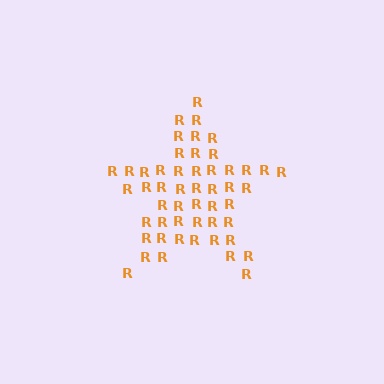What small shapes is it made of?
It is made of small letter R's.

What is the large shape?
The large shape is a star.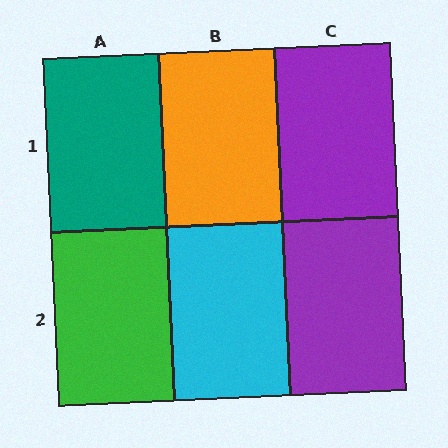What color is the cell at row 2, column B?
Cyan.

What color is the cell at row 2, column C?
Purple.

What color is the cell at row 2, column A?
Green.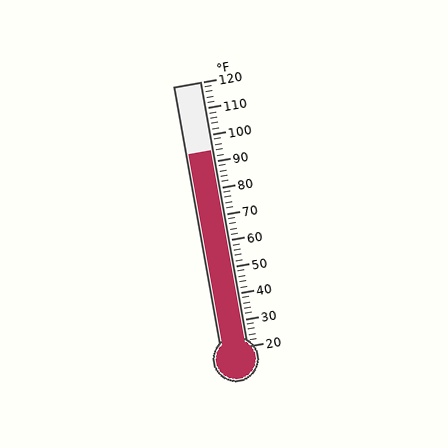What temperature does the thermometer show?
The thermometer shows approximately 94°F.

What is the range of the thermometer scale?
The thermometer scale ranges from 20°F to 120°F.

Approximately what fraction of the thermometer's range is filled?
The thermometer is filled to approximately 75% of its range.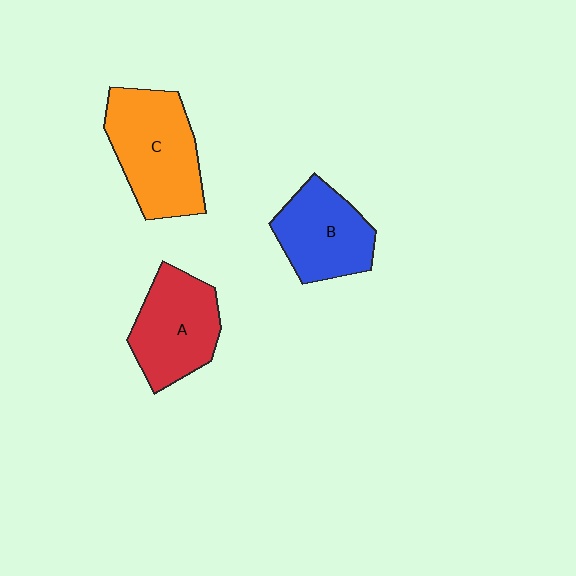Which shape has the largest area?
Shape C (orange).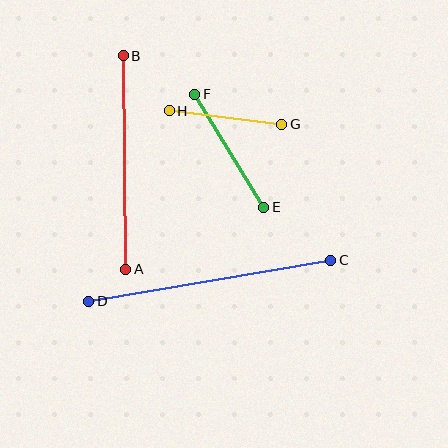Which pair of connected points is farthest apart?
Points C and D are farthest apart.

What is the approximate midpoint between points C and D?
The midpoint is at approximately (210, 281) pixels.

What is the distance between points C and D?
The distance is approximately 245 pixels.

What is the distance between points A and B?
The distance is approximately 214 pixels.